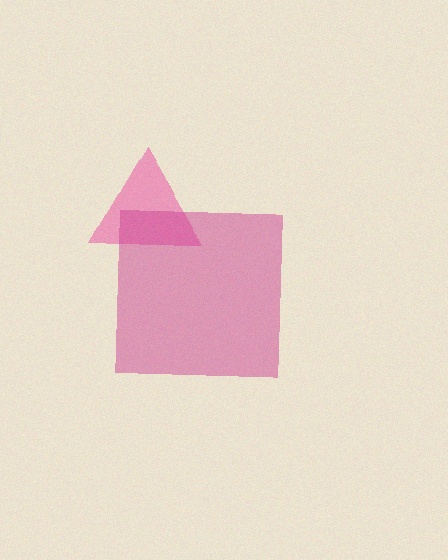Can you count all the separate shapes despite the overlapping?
Yes, there are 2 separate shapes.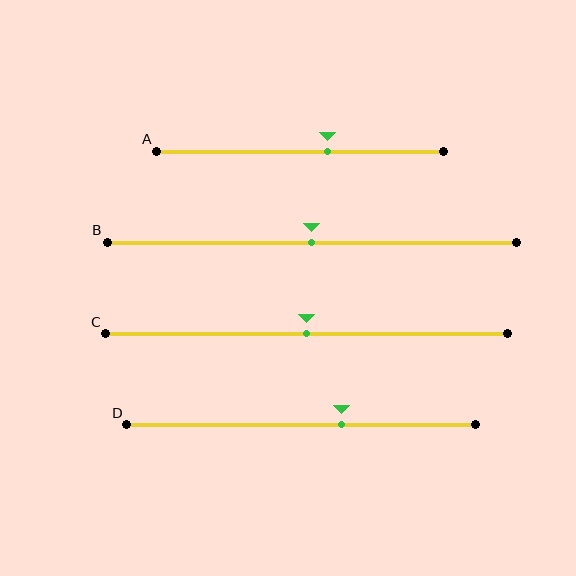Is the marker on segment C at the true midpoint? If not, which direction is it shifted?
Yes, the marker on segment C is at the true midpoint.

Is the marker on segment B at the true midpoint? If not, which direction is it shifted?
Yes, the marker on segment B is at the true midpoint.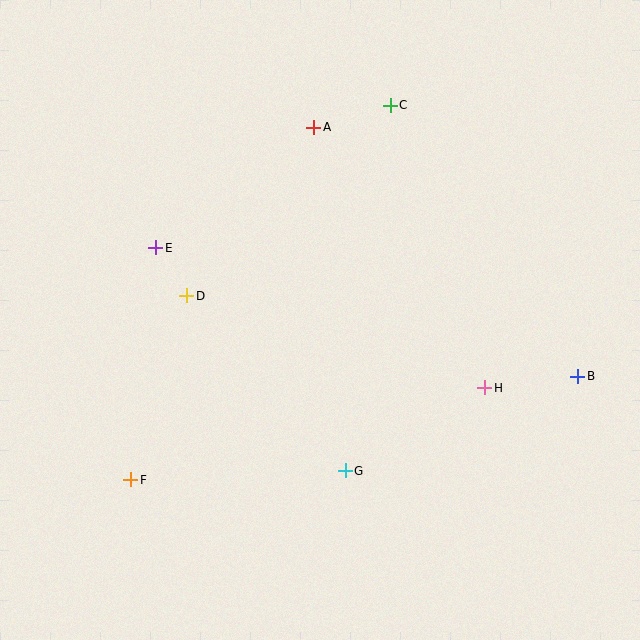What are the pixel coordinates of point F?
Point F is at (131, 480).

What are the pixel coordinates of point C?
Point C is at (390, 105).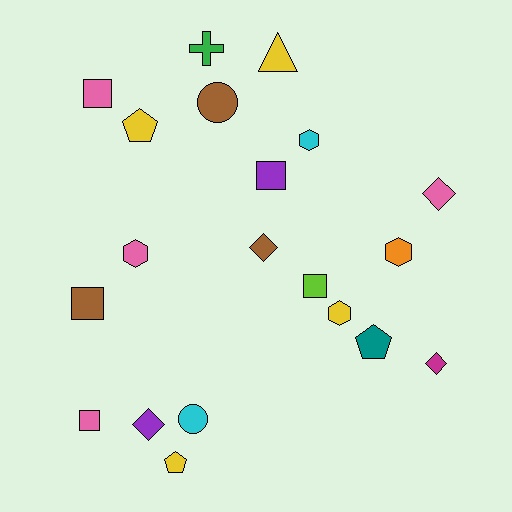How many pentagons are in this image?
There are 3 pentagons.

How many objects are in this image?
There are 20 objects.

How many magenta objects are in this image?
There is 1 magenta object.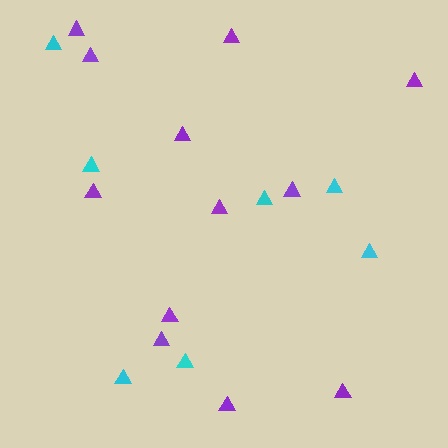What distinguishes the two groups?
There are 2 groups: one group of purple triangles (12) and one group of cyan triangles (7).